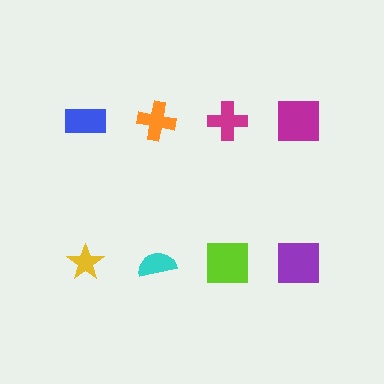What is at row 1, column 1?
A blue rectangle.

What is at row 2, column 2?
A cyan semicircle.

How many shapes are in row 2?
4 shapes.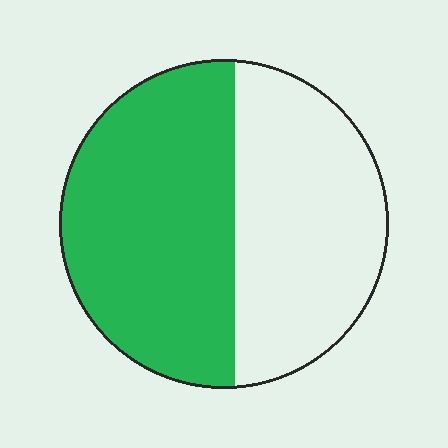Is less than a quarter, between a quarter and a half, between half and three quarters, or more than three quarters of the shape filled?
Between half and three quarters.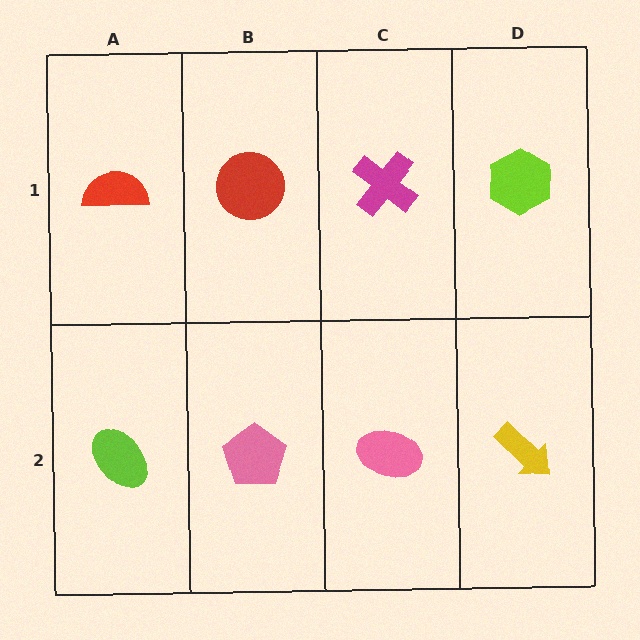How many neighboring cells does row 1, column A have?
2.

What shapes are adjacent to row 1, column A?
A lime ellipse (row 2, column A), a red circle (row 1, column B).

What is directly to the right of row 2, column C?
A yellow arrow.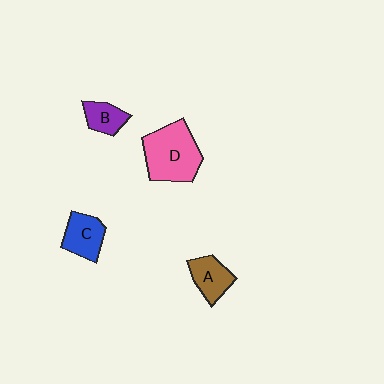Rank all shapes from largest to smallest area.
From largest to smallest: D (pink), C (blue), A (brown), B (purple).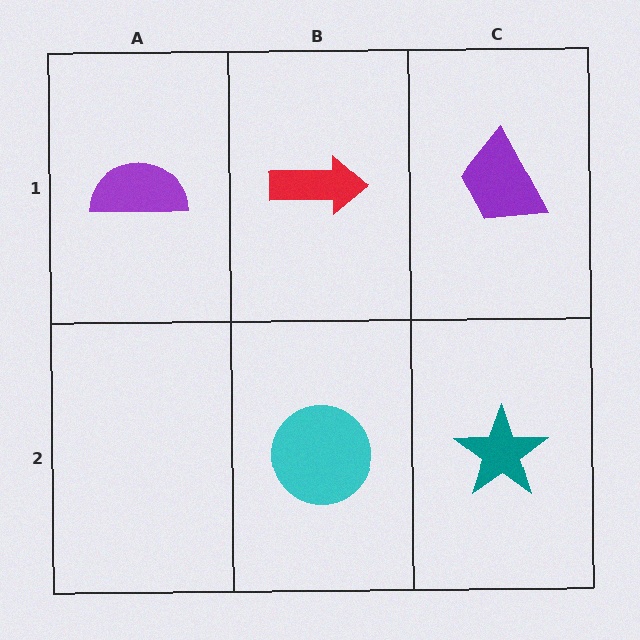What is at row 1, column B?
A red arrow.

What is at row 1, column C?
A purple trapezoid.